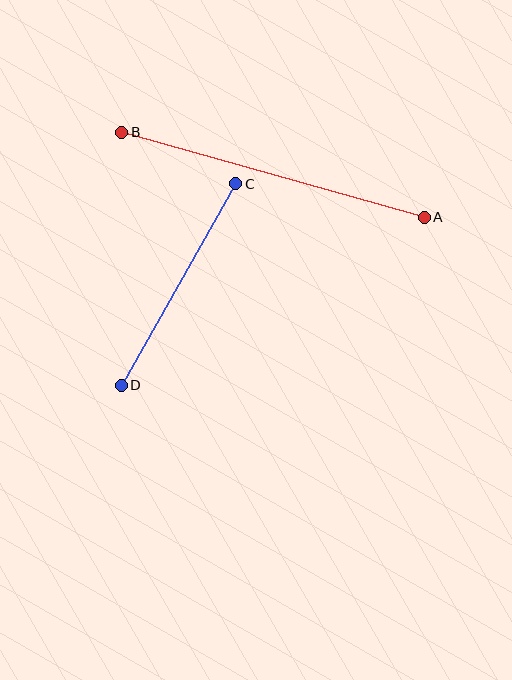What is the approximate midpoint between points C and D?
The midpoint is at approximately (178, 285) pixels.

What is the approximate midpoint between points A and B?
The midpoint is at approximately (273, 175) pixels.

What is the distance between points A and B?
The distance is approximately 314 pixels.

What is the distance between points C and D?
The distance is approximately 232 pixels.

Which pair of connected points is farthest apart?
Points A and B are farthest apart.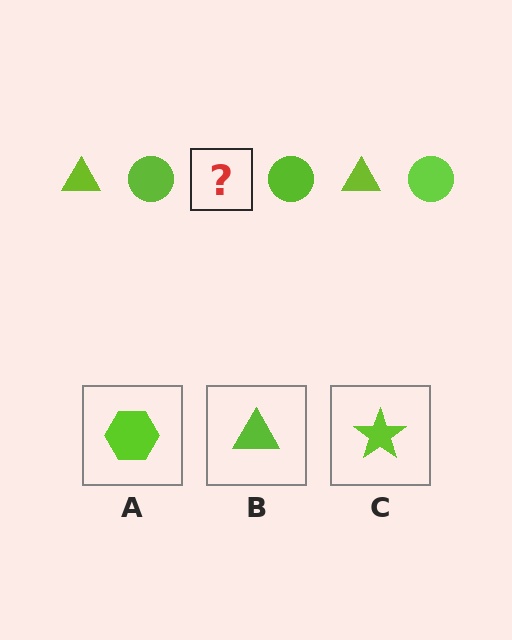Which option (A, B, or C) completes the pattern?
B.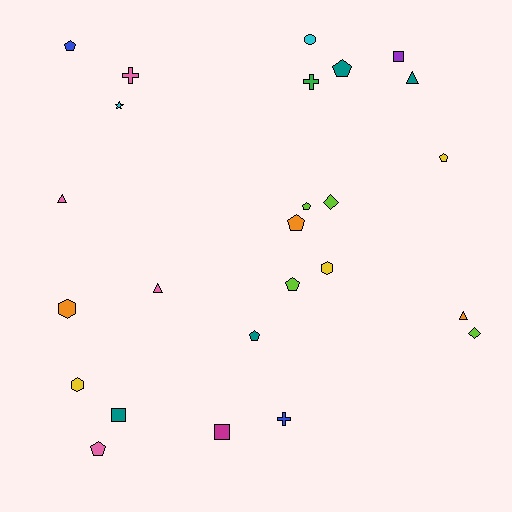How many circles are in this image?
There is 1 circle.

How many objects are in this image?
There are 25 objects.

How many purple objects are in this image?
There is 1 purple object.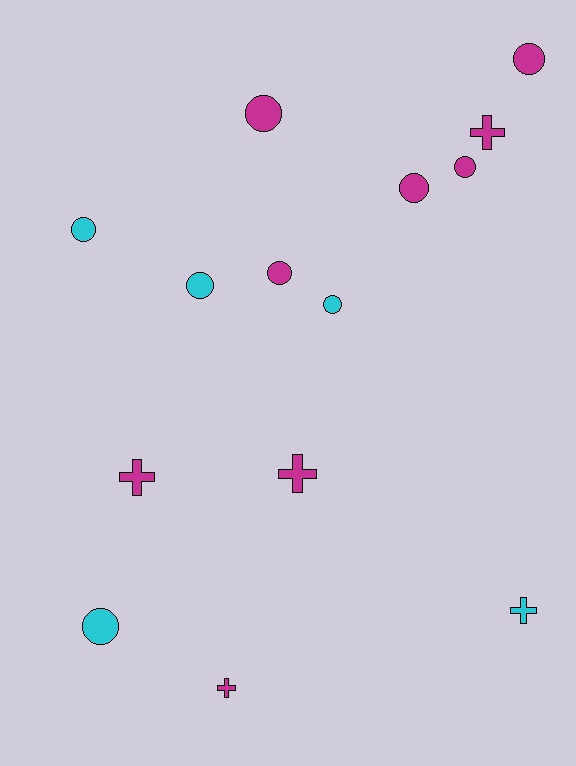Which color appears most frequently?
Magenta, with 9 objects.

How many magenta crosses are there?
There are 4 magenta crosses.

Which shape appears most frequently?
Circle, with 9 objects.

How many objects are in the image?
There are 14 objects.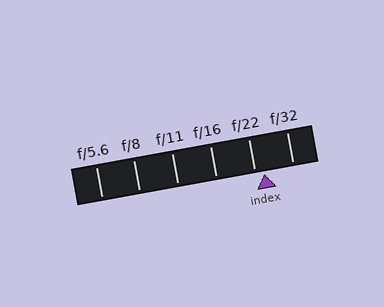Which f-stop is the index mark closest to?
The index mark is closest to f/22.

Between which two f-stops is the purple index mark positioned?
The index mark is between f/22 and f/32.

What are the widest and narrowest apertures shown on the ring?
The widest aperture shown is f/5.6 and the narrowest is f/32.